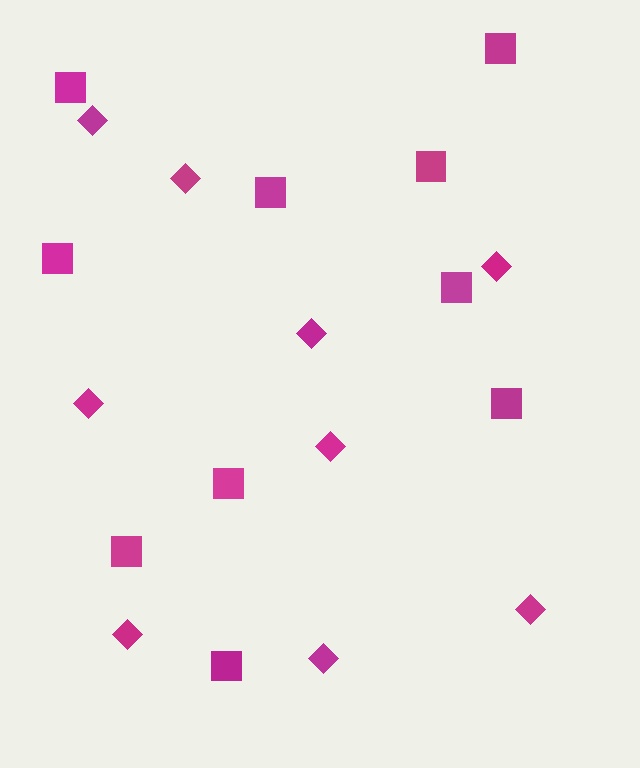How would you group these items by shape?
There are 2 groups: one group of diamonds (9) and one group of squares (10).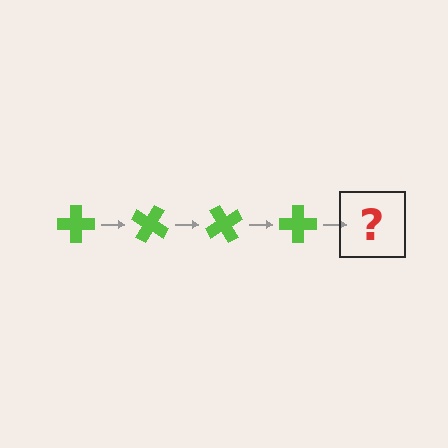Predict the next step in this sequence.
The next step is a lime cross rotated 120 degrees.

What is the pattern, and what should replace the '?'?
The pattern is that the cross rotates 30 degrees each step. The '?' should be a lime cross rotated 120 degrees.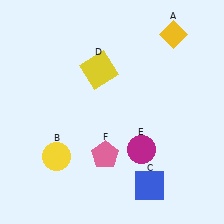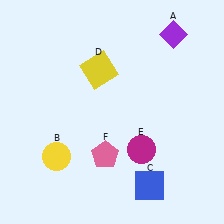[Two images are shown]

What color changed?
The diamond (A) changed from yellow in Image 1 to purple in Image 2.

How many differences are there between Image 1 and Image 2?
There is 1 difference between the two images.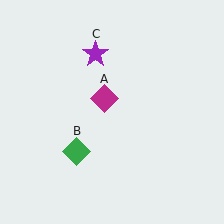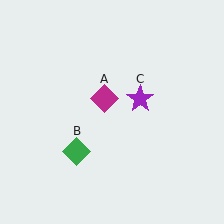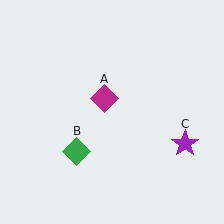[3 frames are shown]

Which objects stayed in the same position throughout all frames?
Magenta diamond (object A) and green diamond (object B) remained stationary.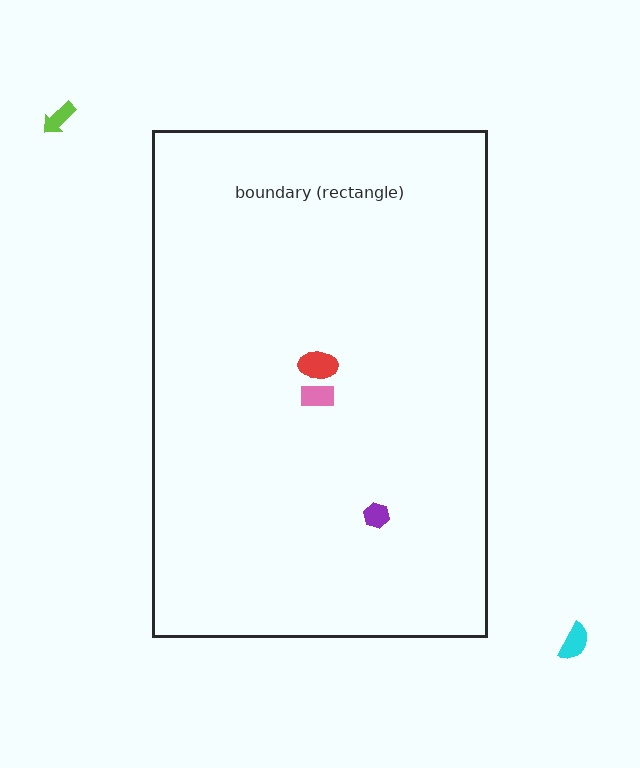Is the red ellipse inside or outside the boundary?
Inside.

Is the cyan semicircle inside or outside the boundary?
Outside.